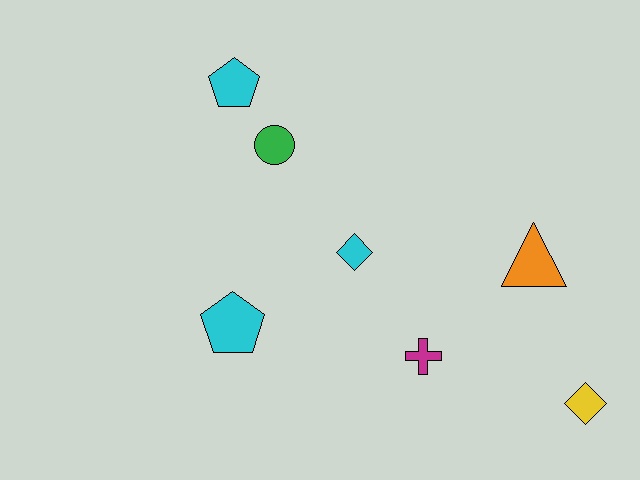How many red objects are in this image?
There are no red objects.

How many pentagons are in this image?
There are 2 pentagons.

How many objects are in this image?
There are 7 objects.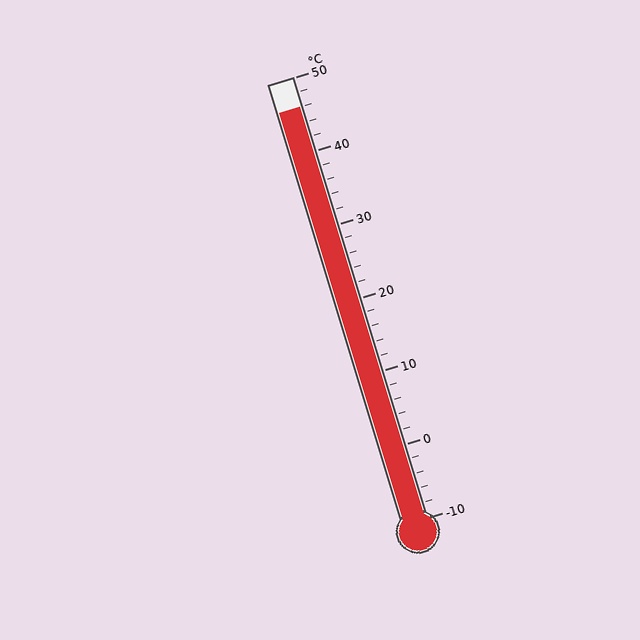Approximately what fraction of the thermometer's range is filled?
The thermometer is filled to approximately 95% of its range.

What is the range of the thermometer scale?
The thermometer scale ranges from -10°C to 50°C.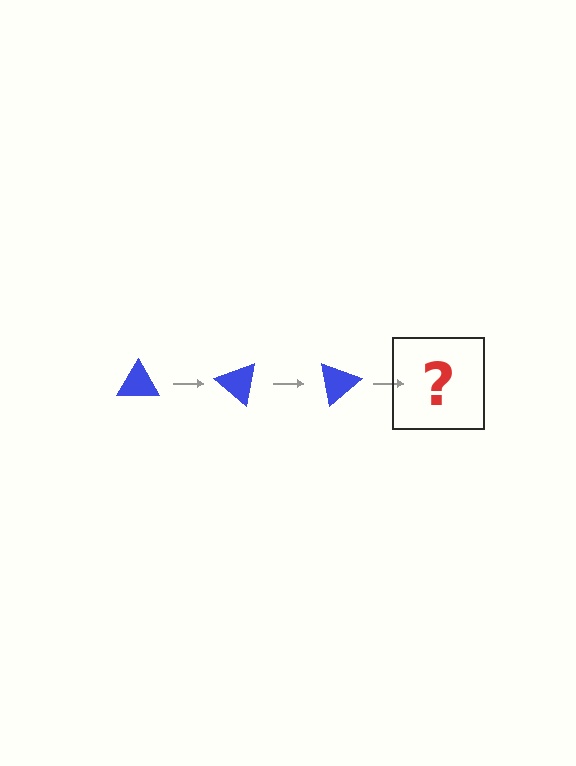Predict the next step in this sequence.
The next step is a blue triangle rotated 120 degrees.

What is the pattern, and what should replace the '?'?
The pattern is that the triangle rotates 40 degrees each step. The '?' should be a blue triangle rotated 120 degrees.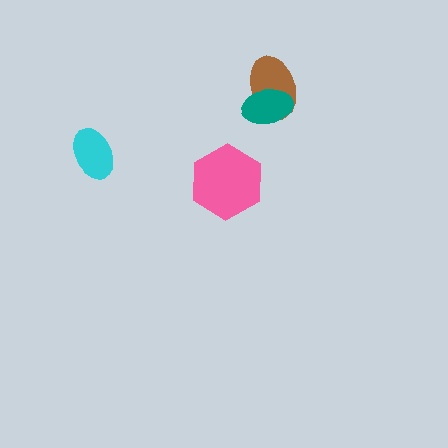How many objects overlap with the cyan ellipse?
0 objects overlap with the cyan ellipse.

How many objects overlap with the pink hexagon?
0 objects overlap with the pink hexagon.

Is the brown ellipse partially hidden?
Yes, it is partially covered by another shape.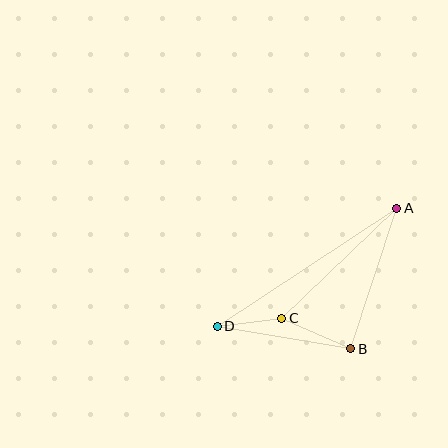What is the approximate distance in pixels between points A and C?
The distance between A and C is approximately 159 pixels.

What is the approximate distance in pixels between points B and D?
The distance between B and D is approximately 135 pixels.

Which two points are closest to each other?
Points C and D are closest to each other.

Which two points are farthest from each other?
Points A and D are farthest from each other.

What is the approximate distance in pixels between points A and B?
The distance between A and B is approximately 148 pixels.